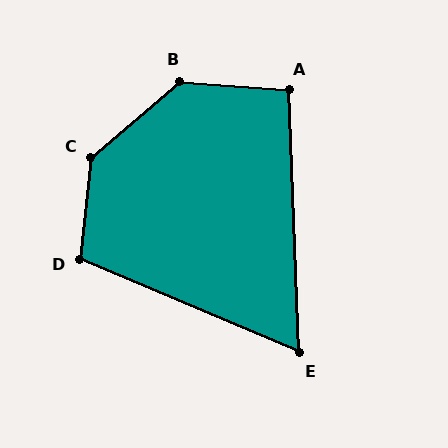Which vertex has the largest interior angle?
C, at approximately 137 degrees.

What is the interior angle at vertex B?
Approximately 135 degrees (obtuse).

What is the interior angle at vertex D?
Approximately 107 degrees (obtuse).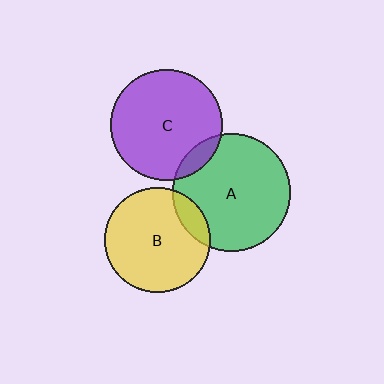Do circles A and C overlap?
Yes.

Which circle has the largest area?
Circle A (green).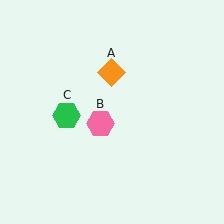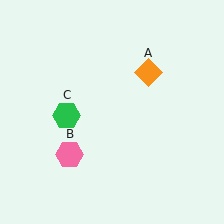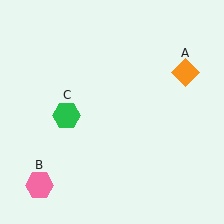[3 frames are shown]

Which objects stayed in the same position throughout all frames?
Green hexagon (object C) remained stationary.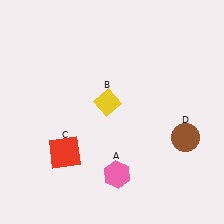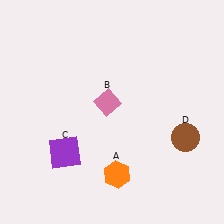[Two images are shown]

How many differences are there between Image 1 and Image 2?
There are 3 differences between the two images.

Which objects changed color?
A changed from pink to orange. B changed from yellow to pink. C changed from red to purple.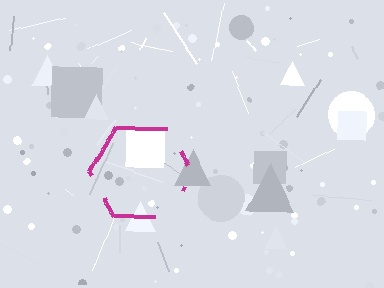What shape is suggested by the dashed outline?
The dashed outline suggests a hexagon.